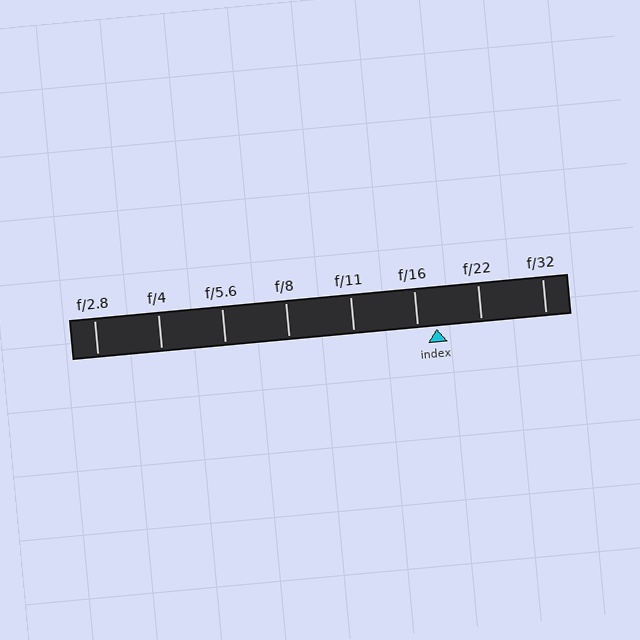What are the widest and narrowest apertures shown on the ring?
The widest aperture shown is f/2.8 and the narrowest is f/32.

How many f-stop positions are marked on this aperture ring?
There are 8 f-stop positions marked.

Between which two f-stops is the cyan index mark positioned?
The index mark is between f/16 and f/22.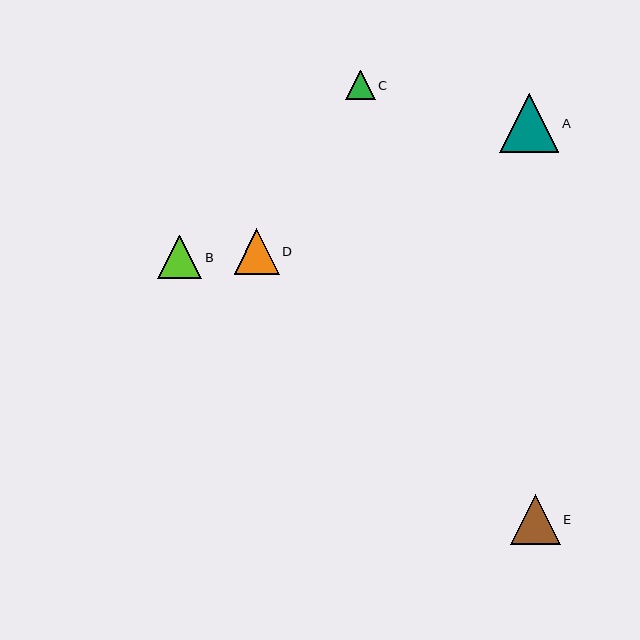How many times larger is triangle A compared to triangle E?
Triangle A is approximately 1.2 times the size of triangle E.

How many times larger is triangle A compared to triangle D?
Triangle A is approximately 1.3 times the size of triangle D.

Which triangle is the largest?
Triangle A is the largest with a size of approximately 59 pixels.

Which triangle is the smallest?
Triangle C is the smallest with a size of approximately 29 pixels.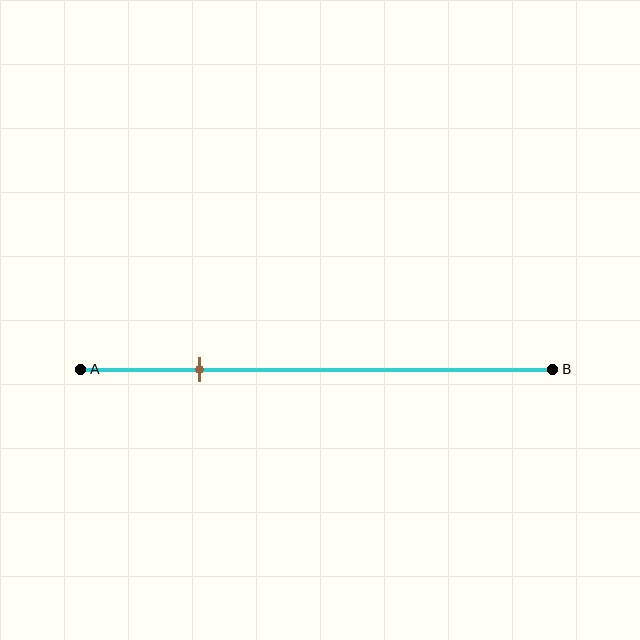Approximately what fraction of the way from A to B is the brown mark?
The brown mark is approximately 25% of the way from A to B.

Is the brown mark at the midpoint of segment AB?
No, the mark is at about 25% from A, not at the 50% midpoint.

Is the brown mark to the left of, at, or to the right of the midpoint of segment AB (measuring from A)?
The brown mark is to the left of the midpoint of segment AB.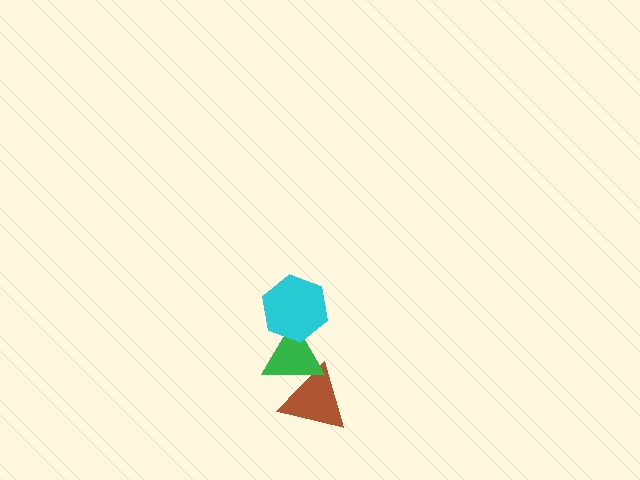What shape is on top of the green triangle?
The cyan hexagon is on top of the green triangle.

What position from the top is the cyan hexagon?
The cyan hexagon is 1st from the top.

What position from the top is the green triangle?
The green triangle is 2nd from the top.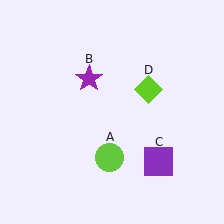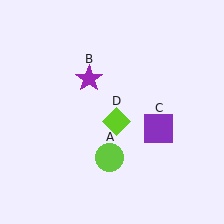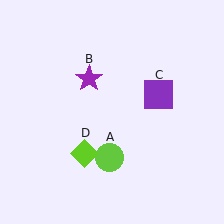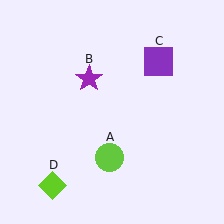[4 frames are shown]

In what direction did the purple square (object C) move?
The purple square (object C) moved up.